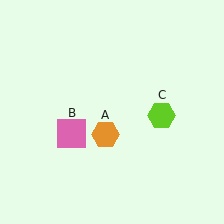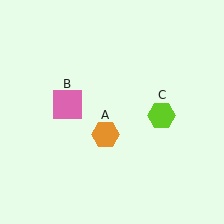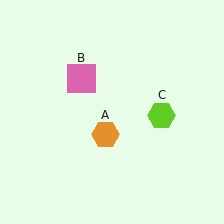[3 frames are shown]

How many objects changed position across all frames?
1 object changed position: pink square (object B).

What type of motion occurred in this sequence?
The pink square (object B) rotated clockwise around the center of the scene.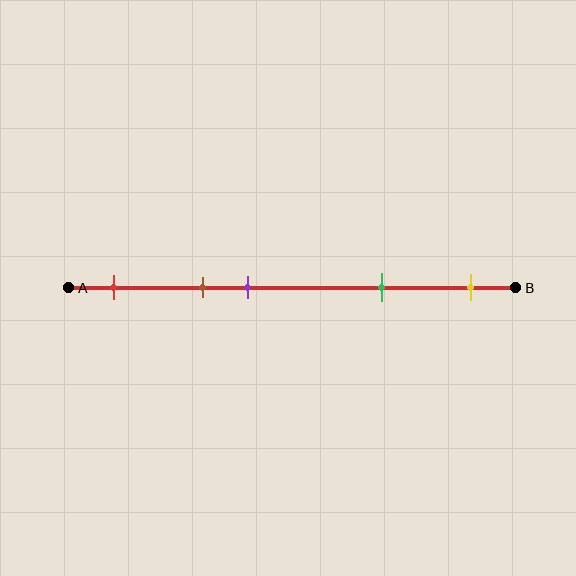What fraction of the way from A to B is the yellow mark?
The yellow mark is approximately 90% (0.9) of the way from A to B.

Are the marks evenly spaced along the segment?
No, the marks are not evenly spaced.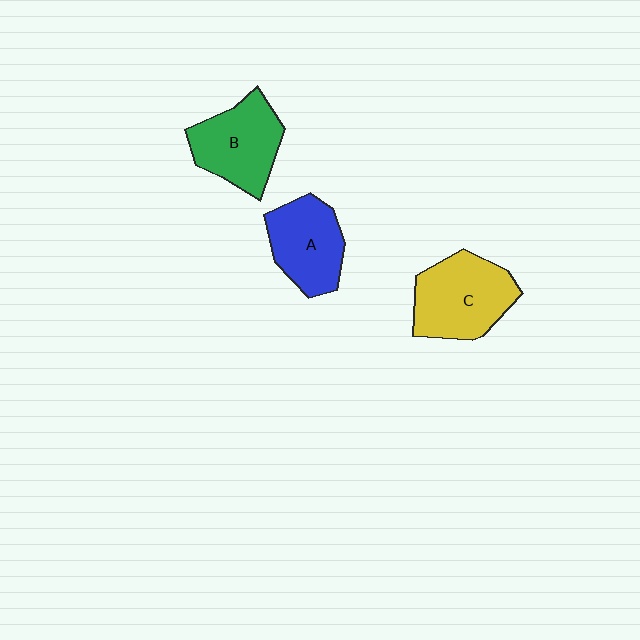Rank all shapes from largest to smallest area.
From largest to smallest: C (yellow), B (green), A (blue).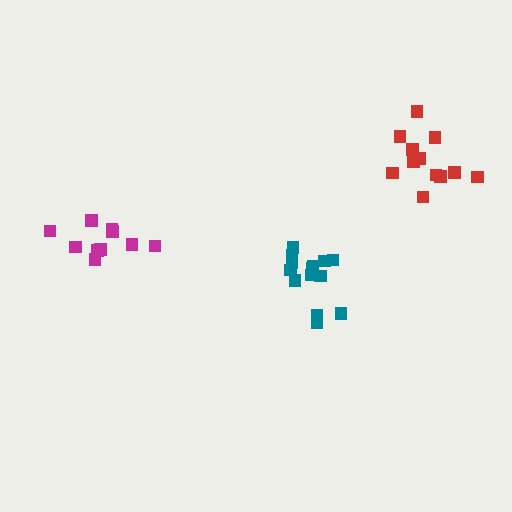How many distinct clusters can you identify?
There are 3 distinct clusters.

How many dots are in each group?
Group 1: 10 dots, Group 2: 14 dots, Group 3: 12 dots (36 total).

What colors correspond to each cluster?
The clusters are colored: magenta, teal, red.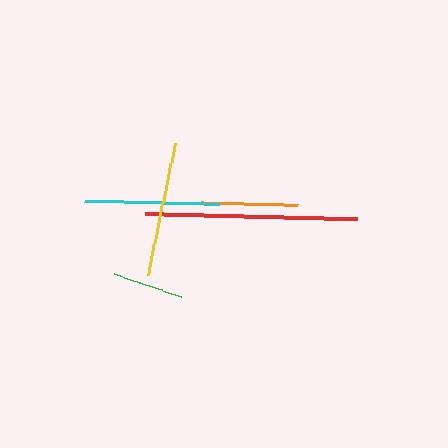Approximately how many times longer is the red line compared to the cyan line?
The red line is approximately 1.6 times the length of the cyan line.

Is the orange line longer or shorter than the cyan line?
The cyan line is longer than the orange line.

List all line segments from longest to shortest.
From longest to shortest: red, yellow, cyan, orange, green.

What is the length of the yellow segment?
The yellow segment is approximately 136 pixels long.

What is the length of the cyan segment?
The cyan segment is approximately 134 pixels long.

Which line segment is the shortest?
The green line is the shortest at approximately 71 pixels.